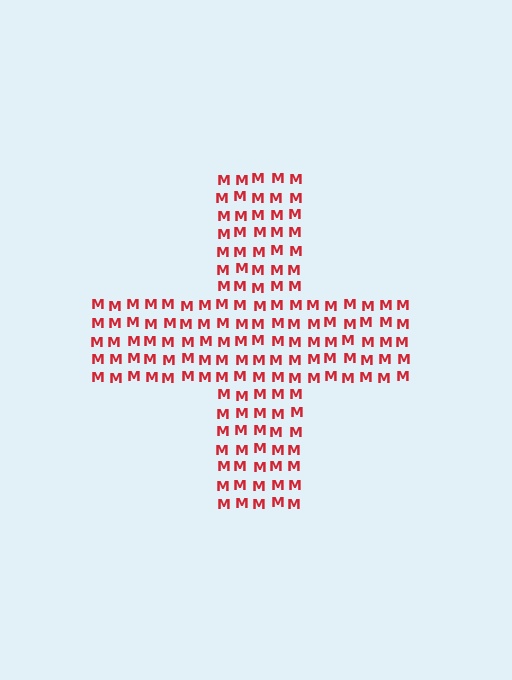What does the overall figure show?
The overall figure shows a cross.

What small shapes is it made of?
It is made of small letter M's.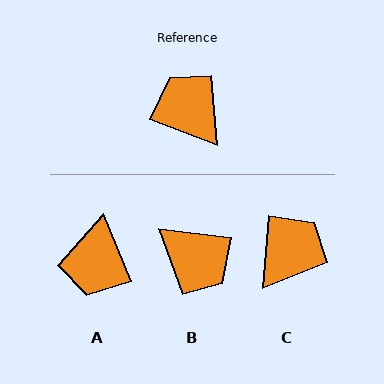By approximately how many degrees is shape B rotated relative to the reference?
Approximately 166 degrees clockwise.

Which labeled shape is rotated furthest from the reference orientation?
B, about 166 degrees away.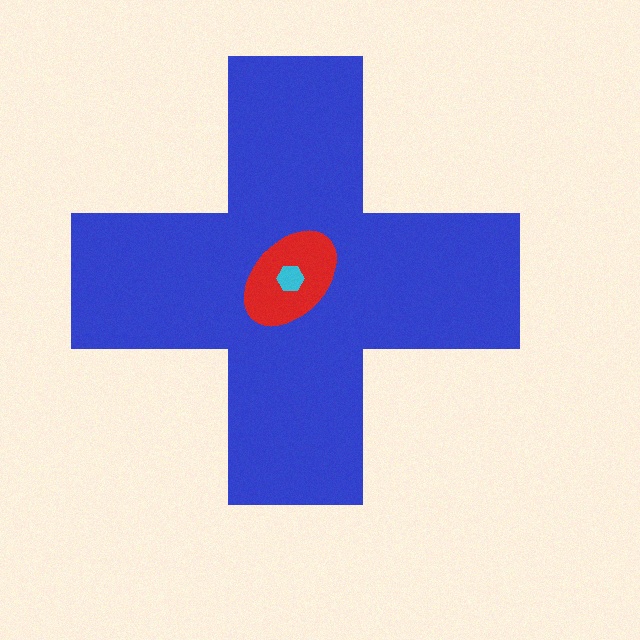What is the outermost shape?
The blue cross.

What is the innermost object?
The cyan hexagon.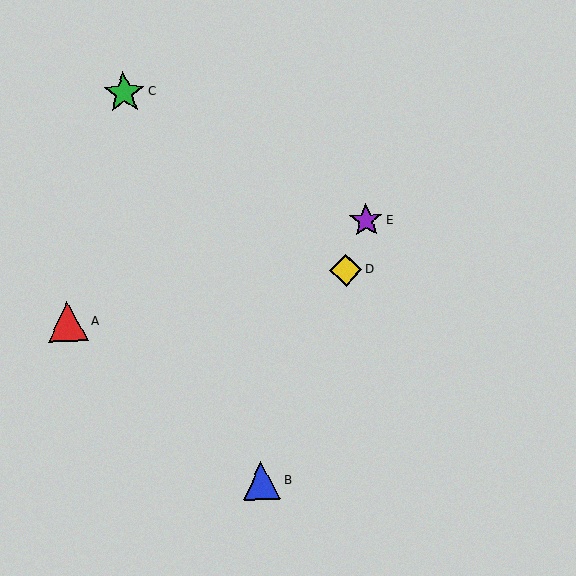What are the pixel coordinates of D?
Object D is at (346, 270).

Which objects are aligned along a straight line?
Objects B, D, E are aligned along a straight line.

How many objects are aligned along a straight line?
3 objects (B, D, E) are aligned along a straight line.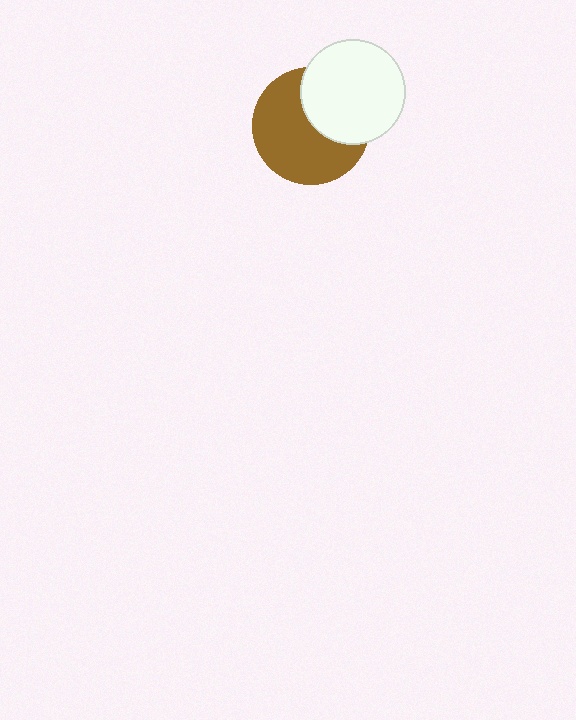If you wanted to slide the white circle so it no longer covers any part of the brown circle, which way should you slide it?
Slide it toward the upper-right — that is the most direct way to separate the two shapes.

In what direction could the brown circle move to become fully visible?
The brown circle could move toward the lower-left. That would shift it out from behind the white circle entirely.